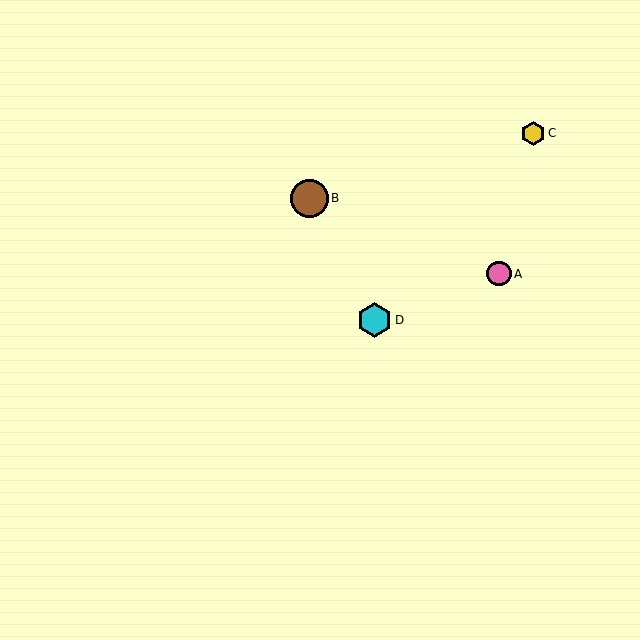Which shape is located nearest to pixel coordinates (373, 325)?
The cyan hexagon (labeled D) at (375, 320) is nearest to that location.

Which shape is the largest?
The brown circle (labeled B) is the largest.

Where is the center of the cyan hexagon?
The center of the cyan hexagon is at (375, 320).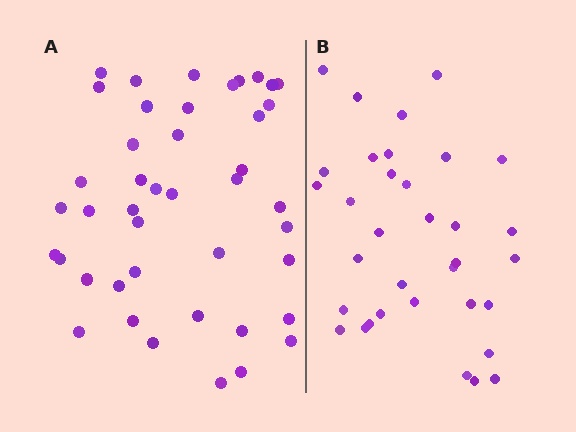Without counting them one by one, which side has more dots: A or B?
Region A (the left region) has more dots.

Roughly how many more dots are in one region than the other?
Region A has roughly 8 or so more dots than region B.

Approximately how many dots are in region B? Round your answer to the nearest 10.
About 30 dots. (The exact count is 34, which rounds to 30.)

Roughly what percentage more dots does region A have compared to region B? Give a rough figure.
About 25% more.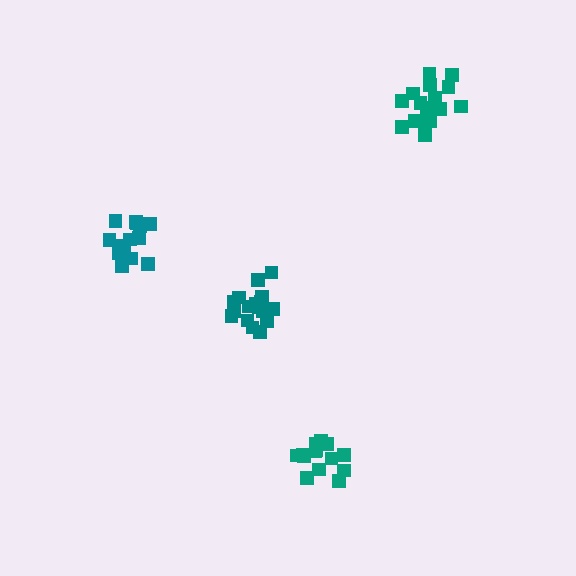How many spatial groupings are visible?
There are 4 spatial groupings.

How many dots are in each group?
Group 1: 15 dots, Group 2: 16 dots, Group 3: 16 dots, Group 4: 18 dots (65 total).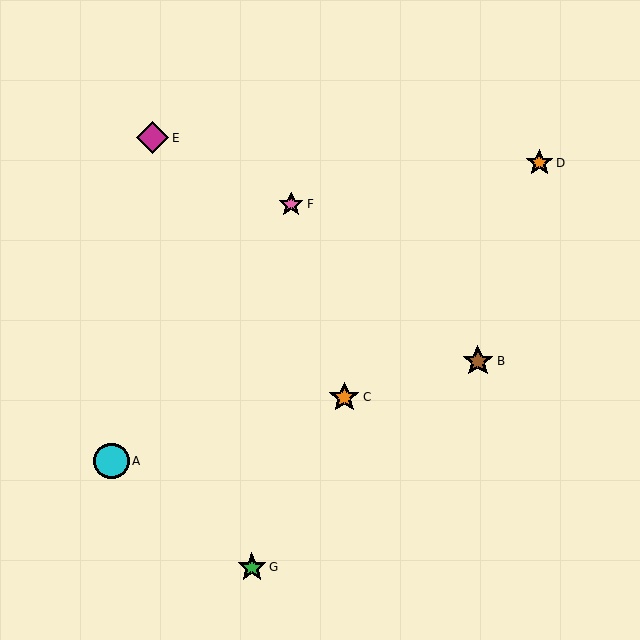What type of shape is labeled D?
Shape D is an orange star.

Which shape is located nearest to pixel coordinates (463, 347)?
The brown star (labeled B) at (478, 361) is nearest to that location.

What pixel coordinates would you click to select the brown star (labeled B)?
Click at (478, 361) to select the brown star B.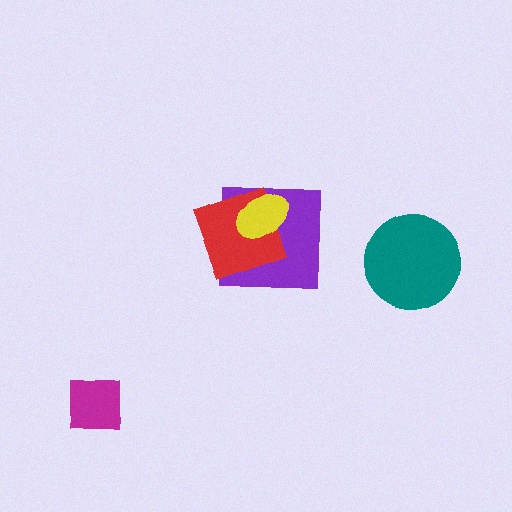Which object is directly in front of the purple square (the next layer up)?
The red square is directly in front of the purple square.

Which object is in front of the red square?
The yellow ellipse is in front of the red square.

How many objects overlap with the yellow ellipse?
2 objects overlap with the yellow ellipse.